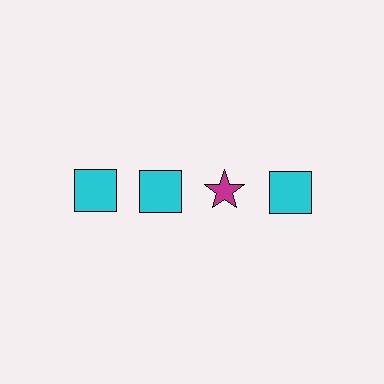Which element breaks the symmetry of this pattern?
The magenta star in the top row, center column breaks the symmetry. All other shapes are cyan squares.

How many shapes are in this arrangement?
There are 4 shapes arranged in a grid pattern.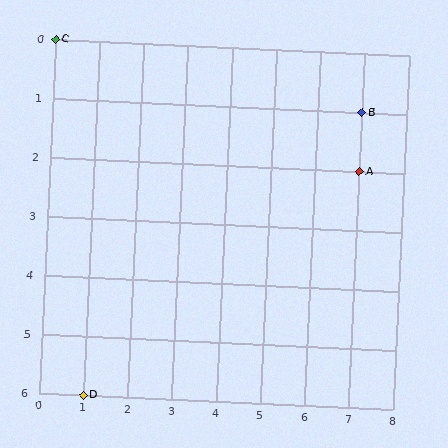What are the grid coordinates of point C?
Point C is at grid coordinates (0, 0).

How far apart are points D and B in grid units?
Points D and B are 6 columns and 5 rows apart (about 7.8 grid units diagonally).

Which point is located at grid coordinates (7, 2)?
Point A is at (7, 2).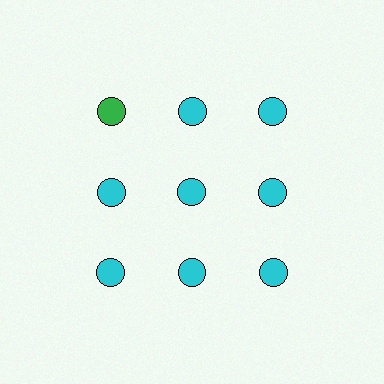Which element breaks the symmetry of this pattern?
The green circle in the top row, leftmost column breaks the symmetry. All other shapes are cyan circles.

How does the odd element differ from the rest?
It has a different color: green instead of cyan.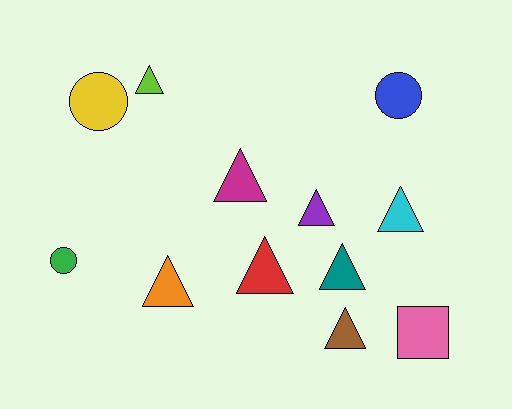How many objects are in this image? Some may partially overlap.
There are 12 objects.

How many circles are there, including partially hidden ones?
There are 3 circles.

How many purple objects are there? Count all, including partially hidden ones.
There is 1 purple object.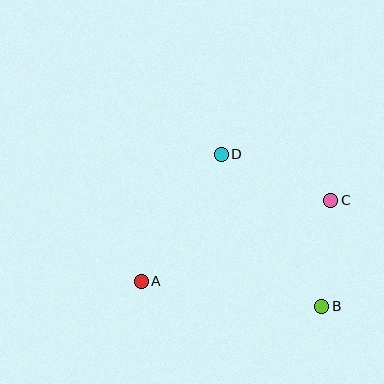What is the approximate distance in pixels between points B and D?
The distance between B and D is approximately 182 pixels.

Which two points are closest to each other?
Points B and C are closest to each other.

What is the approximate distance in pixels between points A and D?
The distance between A and D is approximately 150 pixels.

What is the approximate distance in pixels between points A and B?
The distance between A and B is approximately 182 pixels.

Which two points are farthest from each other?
Points A and C are farthest from each other.